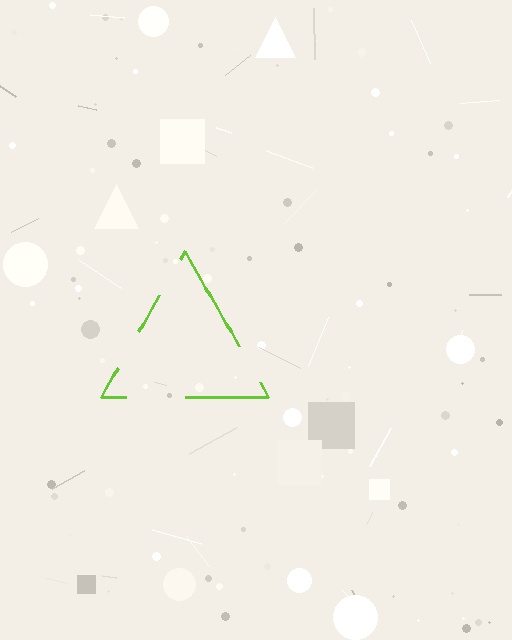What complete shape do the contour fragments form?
The contour fragments form a triangle.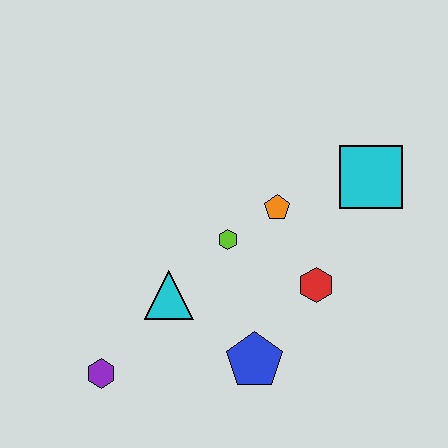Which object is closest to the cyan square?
The orange pentagon is closest to the cyan square.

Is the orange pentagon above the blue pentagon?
Yes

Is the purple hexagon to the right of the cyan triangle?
No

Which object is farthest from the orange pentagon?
The purple hexagon is farthest from the orange pentagon.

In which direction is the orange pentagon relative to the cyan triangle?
The orange pentagon is to the right of the cyan triangle.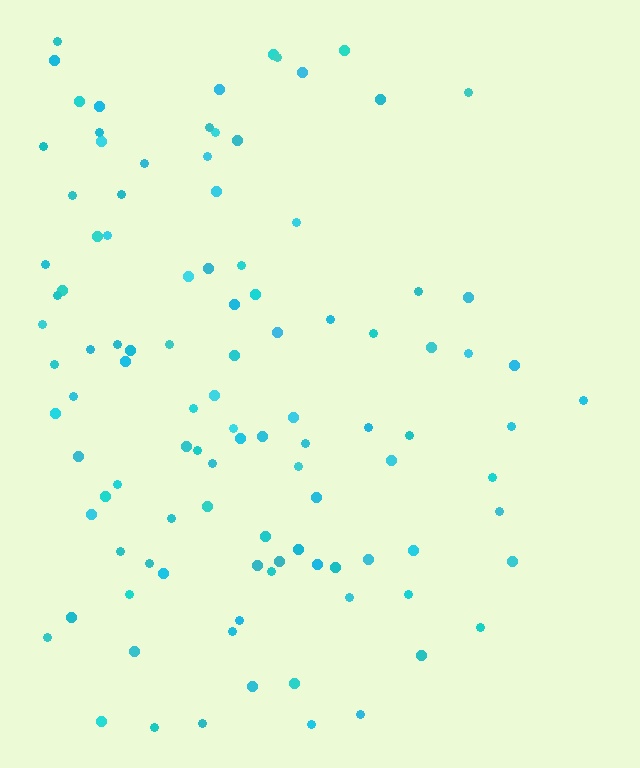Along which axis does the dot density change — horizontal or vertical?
Horizontal.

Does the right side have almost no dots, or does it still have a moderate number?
Still a moderate number, just noticeably fewer than the left.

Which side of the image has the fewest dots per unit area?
The right.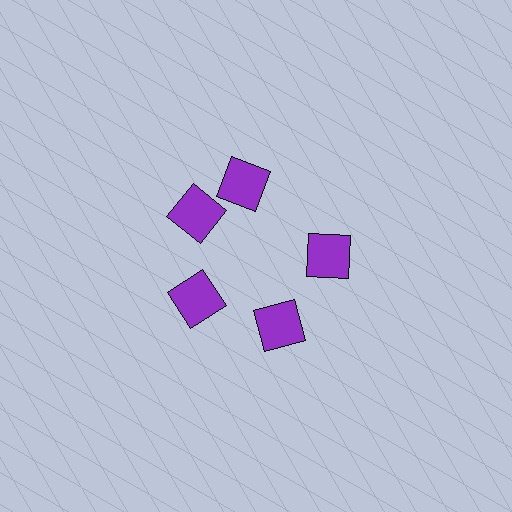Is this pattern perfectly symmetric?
No. The 5 purple squares are arranged in a ring, but one element near the 1 o'clock position is rotated out of alignment along the ring, breaking the 5-fold rotational symmetry.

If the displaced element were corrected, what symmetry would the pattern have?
It would have 5-fold rotational symmetry — the pattern would map onto itself every 72 degrees.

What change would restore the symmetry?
The symmetry would be restored by rotating it back into even spacing with its neighbors so that all 5 squares sit at equal angles and equal distance from the center.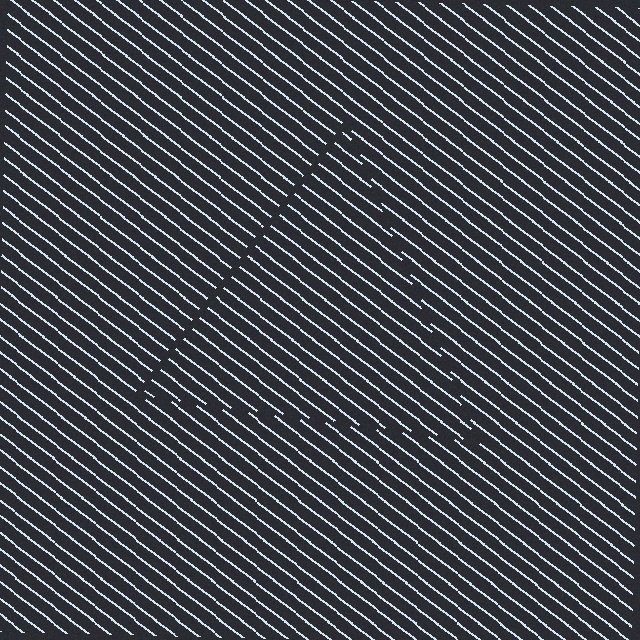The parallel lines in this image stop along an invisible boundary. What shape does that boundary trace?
An illusory triangle. The interior of the shape contains the same grating, shifted by half a period — the contour is defined by the phase discontinuity where line-ends from the inner and outer gratings abut.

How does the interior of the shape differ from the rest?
The interior of the shape contains the same grating, shifted by half a period — the contour is defined by the phase discontinuity where line-ends from the inner and outer gratings abut.